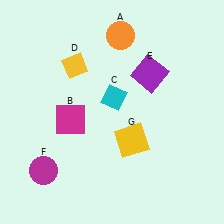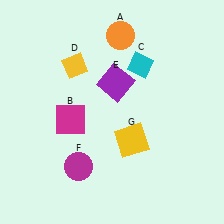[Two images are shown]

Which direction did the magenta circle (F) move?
The magenta circle (F) moved right.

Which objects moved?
The objects that moved are: the cyan diamond (C), the purple square (E), the magenta circle (F).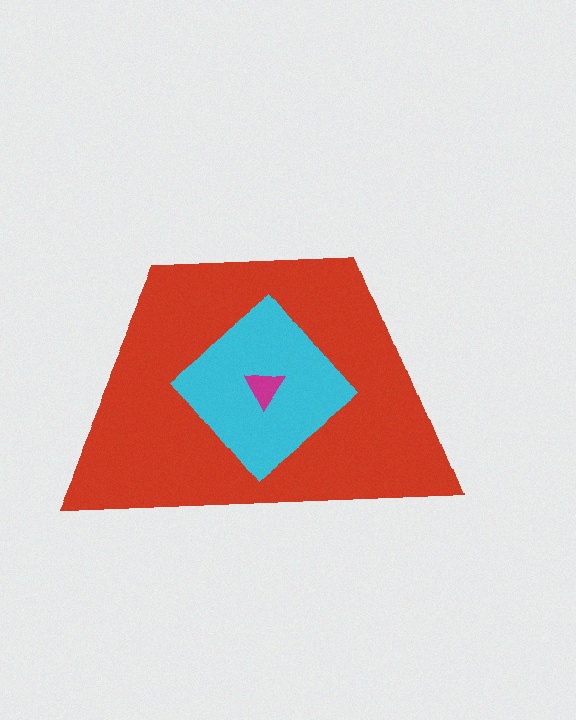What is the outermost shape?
The red trapezoid.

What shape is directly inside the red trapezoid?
The cyan diamond.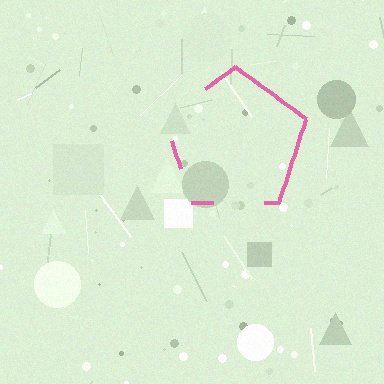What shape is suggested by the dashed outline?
The dashed outline suggests a pentagon.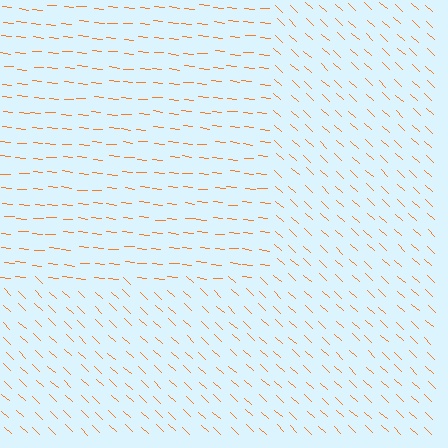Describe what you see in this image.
The image is filled with small orange line segments. A rectangle region in the image has lines oriented differently from the surrounding lines, creating a visible texture boundary.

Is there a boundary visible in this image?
Yes, there is a texture boundary formed by a change in line orientation.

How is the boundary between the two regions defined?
The boundary is defined purely by a change in line orientation (approximately 37 degrees difference). All lines are the same color and thickness.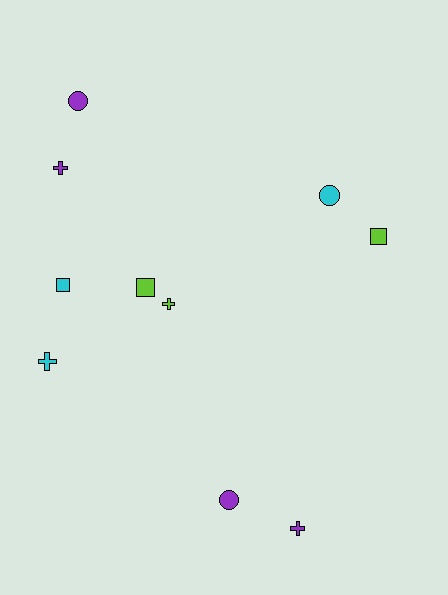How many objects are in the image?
There are 10 objects.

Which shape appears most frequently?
Cross, with 4 objects.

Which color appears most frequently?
Purple, with 4 objects.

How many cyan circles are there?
There is 1 cyan circle.